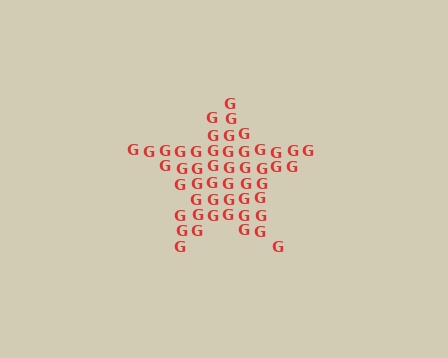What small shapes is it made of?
It is made of small letter G's.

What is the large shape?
The large shape is a star.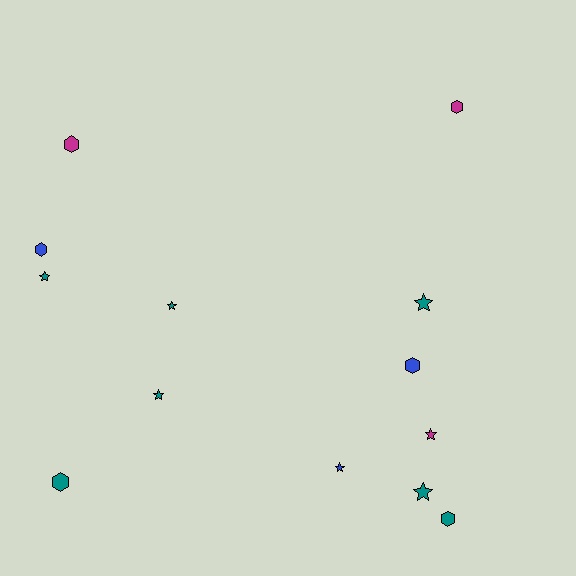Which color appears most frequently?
Teal, with 7 objects.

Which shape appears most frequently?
Star, with 7 objects.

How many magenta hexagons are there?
There are 2 magenta hexagons.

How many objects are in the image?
There are 13 objects.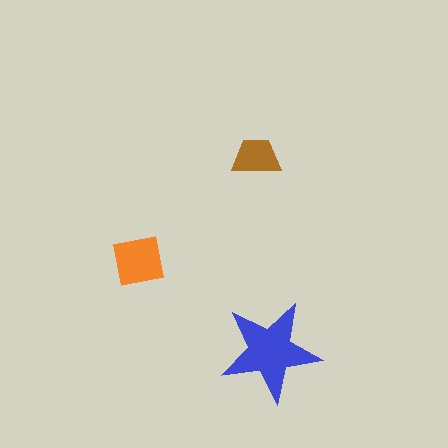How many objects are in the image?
There are 3 objects in the image.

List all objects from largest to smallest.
The blue star, the orange square, the brown trapezoid.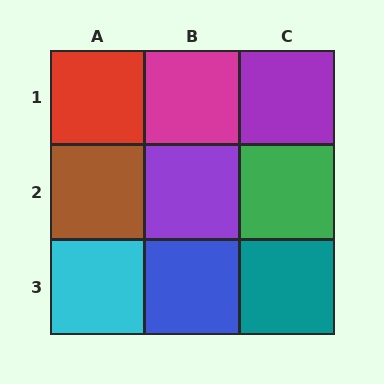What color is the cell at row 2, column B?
Purple.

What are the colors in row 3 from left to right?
Cyan, blue, teal.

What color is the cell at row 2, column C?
Green.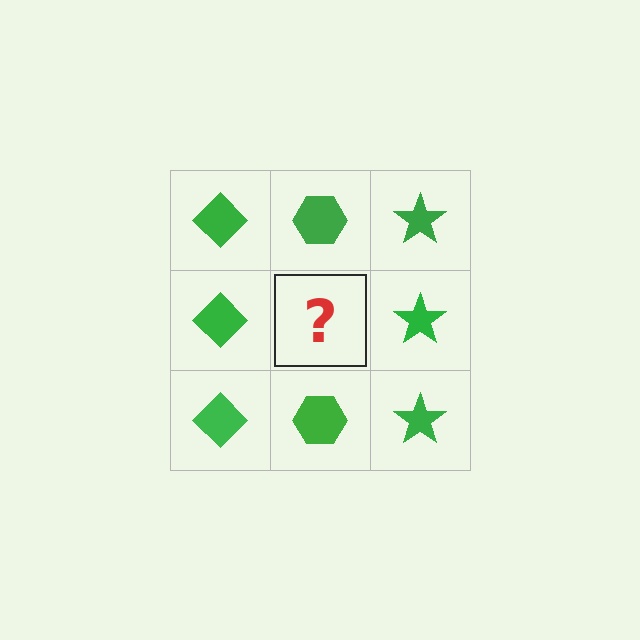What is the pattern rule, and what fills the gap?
The rule is that each column has a consistent shape. The gap should be filled with a green hexagon.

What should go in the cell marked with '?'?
The missing cell should contain a green hexagon.